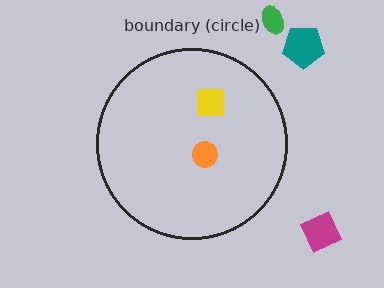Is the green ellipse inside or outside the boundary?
Outside.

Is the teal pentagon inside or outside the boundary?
Outside.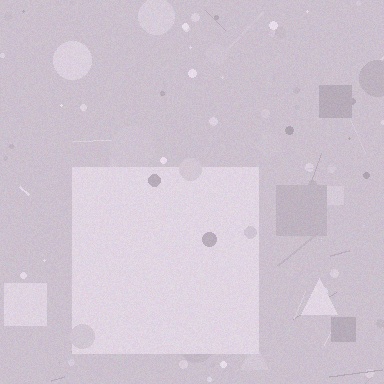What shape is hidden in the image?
A square is hidden in the image.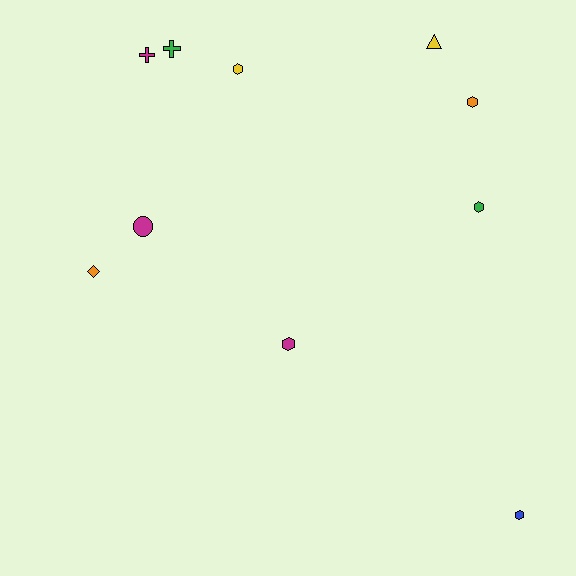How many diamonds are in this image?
There is 1 diamond.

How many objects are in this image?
There are 10 objects.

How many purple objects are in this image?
There are no purple objects.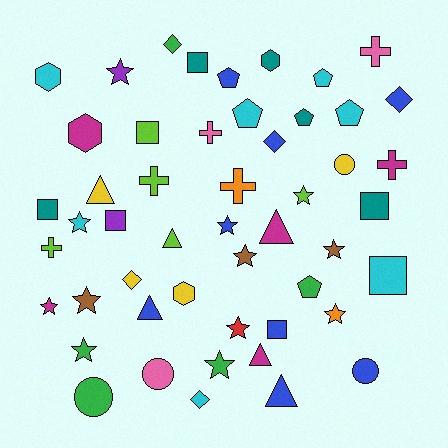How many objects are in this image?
There are 50 objects.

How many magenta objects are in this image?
There are 5 magenta objects.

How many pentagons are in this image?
There are 6 pentagons.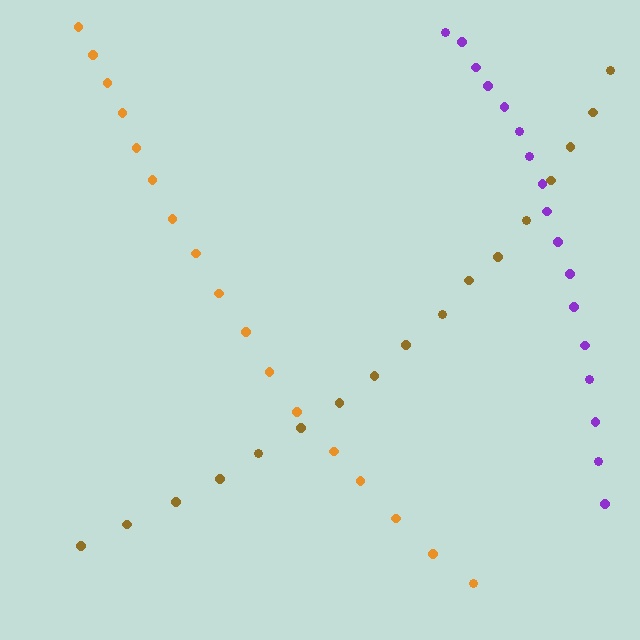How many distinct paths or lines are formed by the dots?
There are 3 distinct paths.